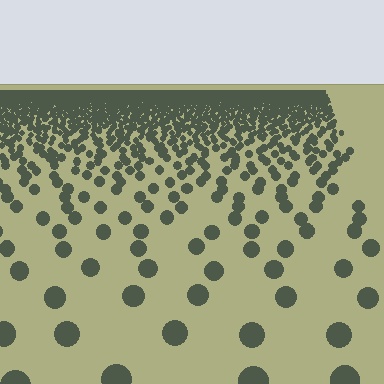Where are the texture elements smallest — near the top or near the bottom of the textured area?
Near the top.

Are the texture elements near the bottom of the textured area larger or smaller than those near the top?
Larger. Near the bottom, elements are closer to the viewer and appear at a bigger on-screen size.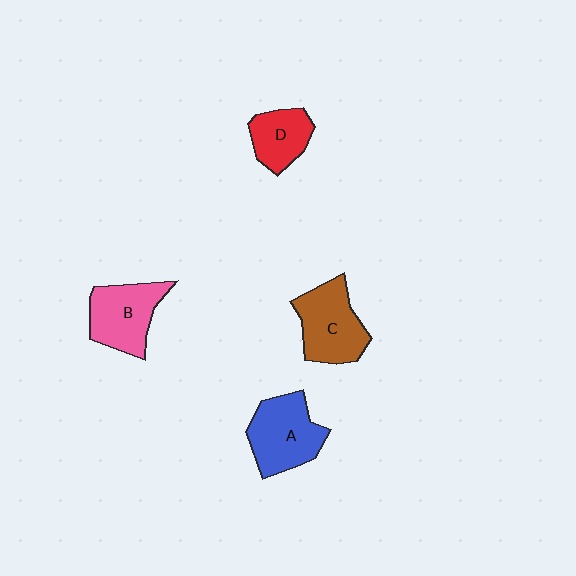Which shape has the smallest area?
Shape D (red).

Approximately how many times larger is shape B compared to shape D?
Approximately 1.4 times.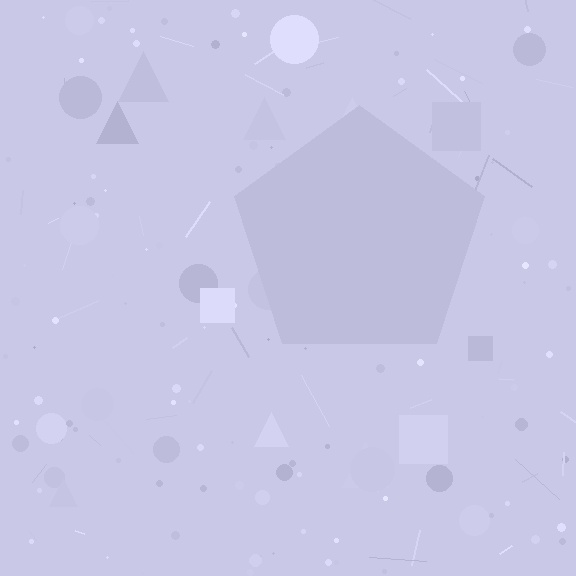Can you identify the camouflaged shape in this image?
The camouflaged shape is a pentagon.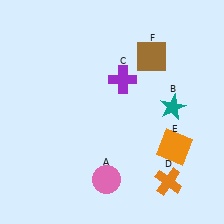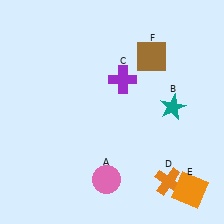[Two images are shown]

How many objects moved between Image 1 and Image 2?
1 object moved between the two images.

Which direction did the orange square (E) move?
The orange square (E) moved down.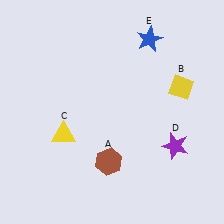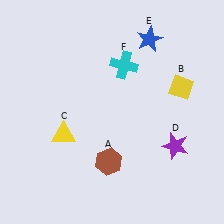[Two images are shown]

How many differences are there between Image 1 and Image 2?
There is 1 difference between the two images.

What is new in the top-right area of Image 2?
A cyan cross (F) was added in the top-right area of Image 2.